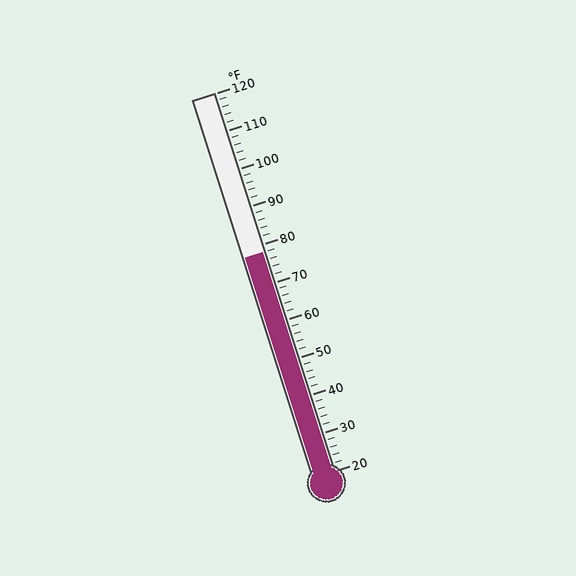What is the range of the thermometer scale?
The thermometer scale ranges from 20°F to 120°F.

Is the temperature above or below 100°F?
The temperature is below 100°F.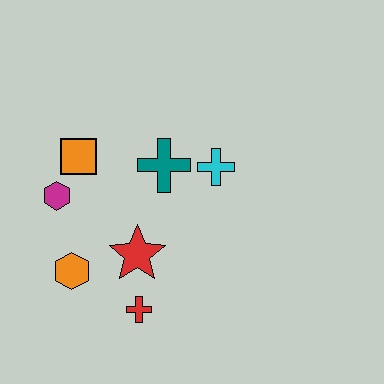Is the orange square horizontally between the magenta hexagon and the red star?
Yes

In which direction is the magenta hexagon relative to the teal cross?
The magenta hexagon is to the left of the teal cross.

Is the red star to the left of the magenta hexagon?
No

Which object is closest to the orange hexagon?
The red star is closest to the orange hexagon.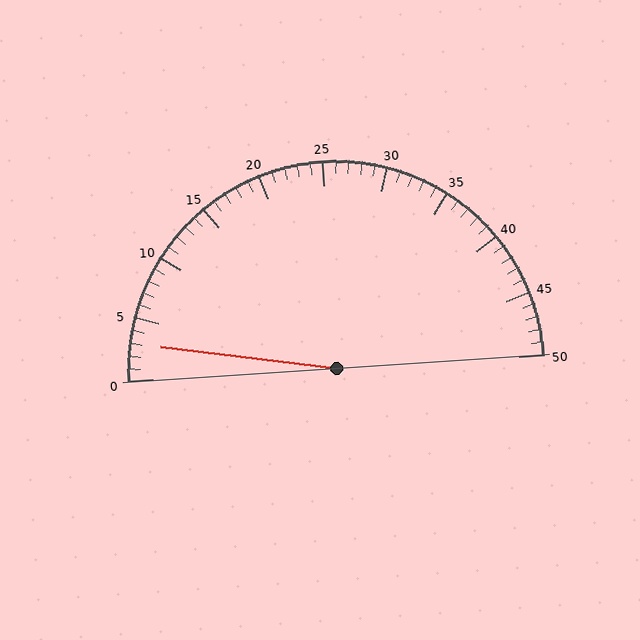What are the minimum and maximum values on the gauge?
The gauge ranges from 0 to 50.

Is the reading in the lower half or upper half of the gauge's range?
The reading is in the lower half of the range (0 to 50).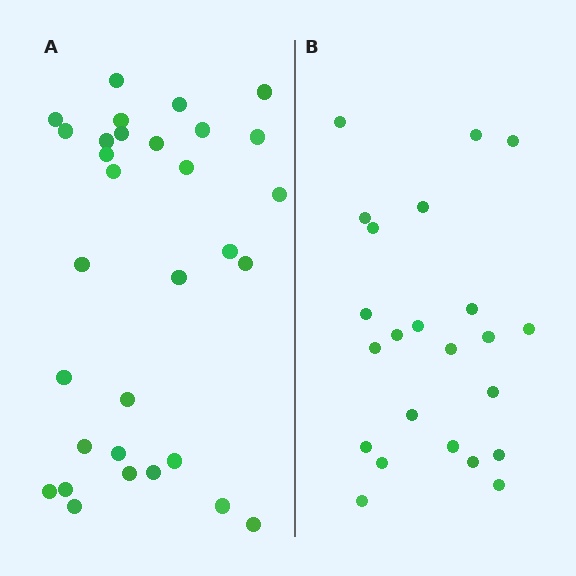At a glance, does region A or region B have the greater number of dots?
Region A (the left region) has more dots.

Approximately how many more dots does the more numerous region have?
Region A has roughly 8 or so more dots than region B.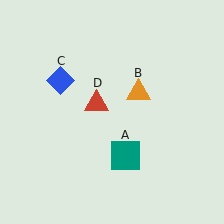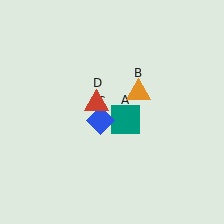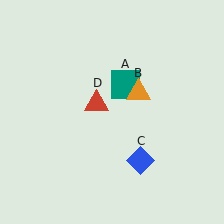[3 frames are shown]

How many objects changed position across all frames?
2 objects changed position: teal square (object A), blue diamond (object C).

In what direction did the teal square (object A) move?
The teal square (object A) moved up.